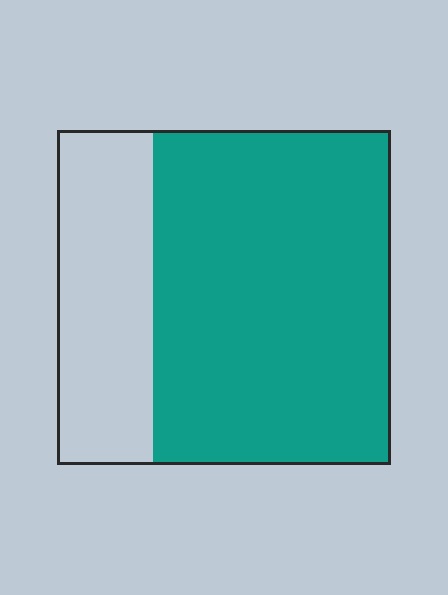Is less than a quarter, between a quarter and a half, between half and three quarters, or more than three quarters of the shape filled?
Between half and three quarters.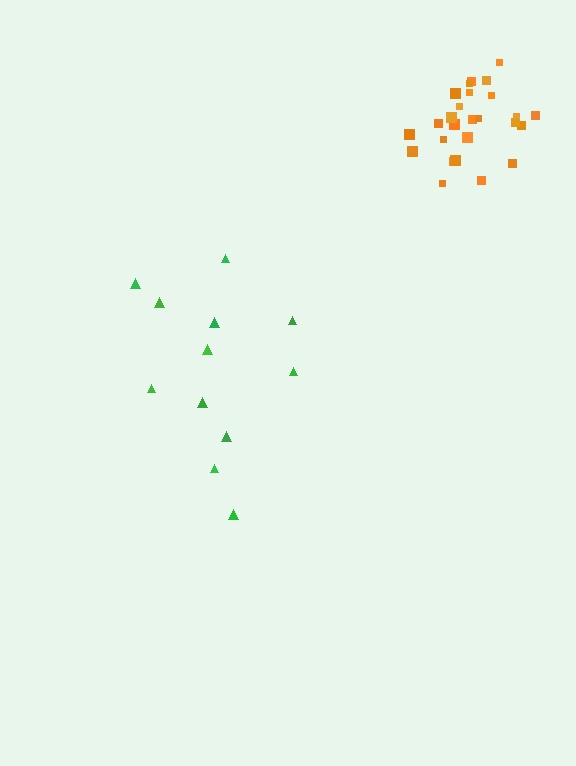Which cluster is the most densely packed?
Orange.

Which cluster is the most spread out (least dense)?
Green.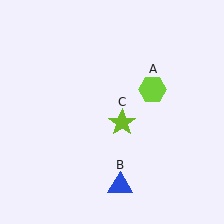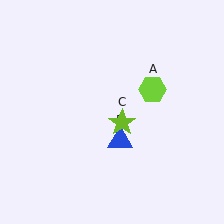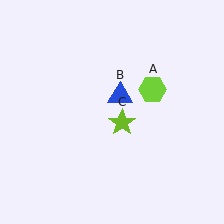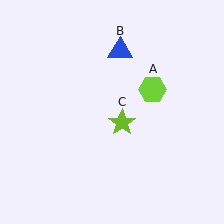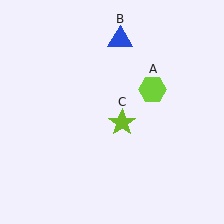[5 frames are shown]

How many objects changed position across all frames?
1 object changed position: blue triangle (object B).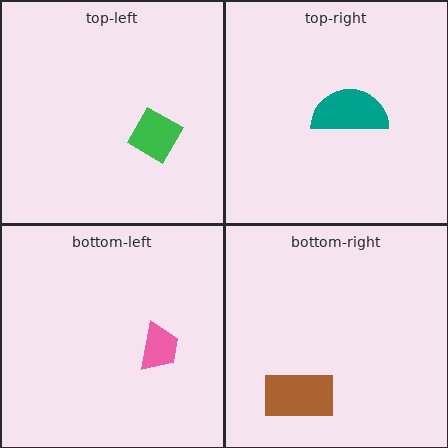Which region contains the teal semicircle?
The top-right region.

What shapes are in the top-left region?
The green diamond.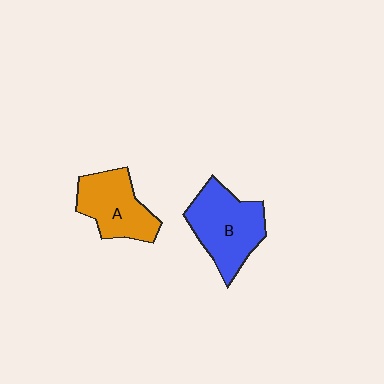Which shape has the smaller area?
Shape A (orange).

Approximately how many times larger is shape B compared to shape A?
Approximately 1.2 times.